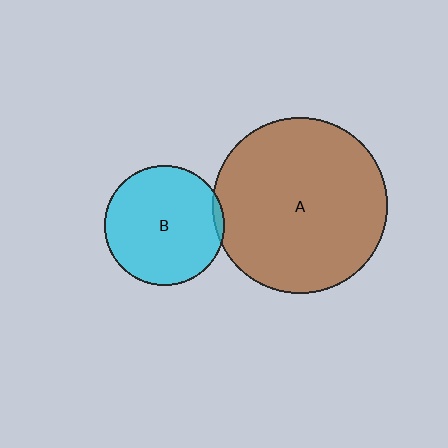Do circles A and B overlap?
Yes.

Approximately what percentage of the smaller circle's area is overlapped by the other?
Approximately 5%.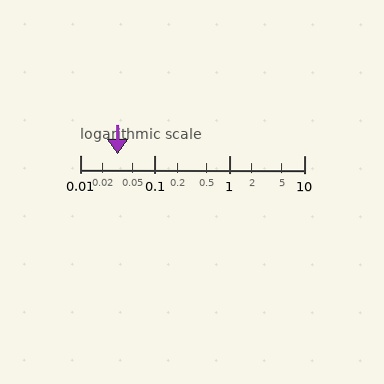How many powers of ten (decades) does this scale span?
The scale spans 3 decades, from 0.01 to 10.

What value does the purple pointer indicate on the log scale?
The pointer indicates approximately 0.032.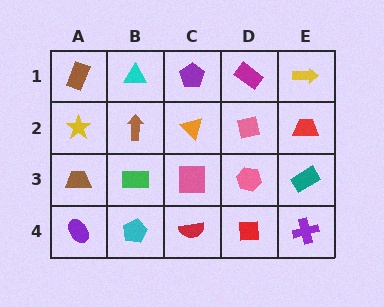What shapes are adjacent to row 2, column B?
A cyan triangle (row 1, column B), a green rectangle (row 3, column B), a yellow star (row 2, column A), an orange triangle (row 2, column C).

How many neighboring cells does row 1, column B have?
3.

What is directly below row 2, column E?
A teal rectangle.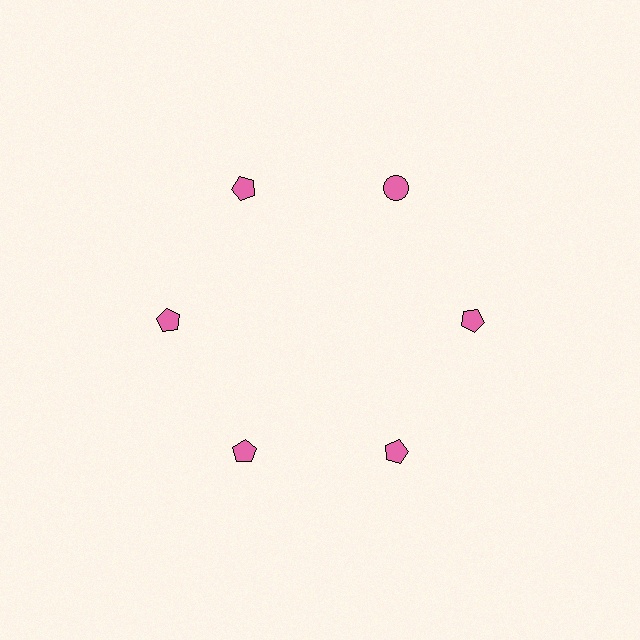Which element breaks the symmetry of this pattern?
The pink circle at roughly the 1 o'clock position breaks the symmetry. All other shapes are pink pentagons.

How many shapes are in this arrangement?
There are 6 shapes arranged in a ring pattern.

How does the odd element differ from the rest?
It has a different shape: circle instead of pentagon.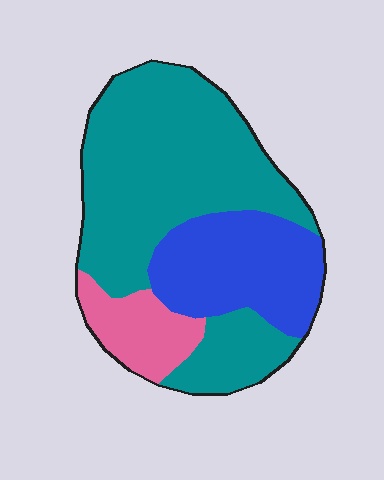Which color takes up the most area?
Teal, at roughly 60%.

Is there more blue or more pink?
Blue.